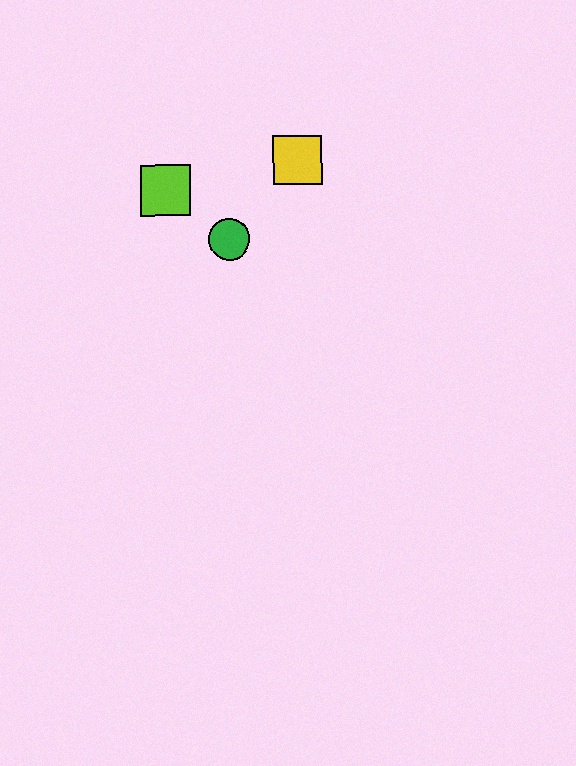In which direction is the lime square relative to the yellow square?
The lime square is to the left of the yellow square.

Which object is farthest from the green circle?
The yellow square is farthest from the green circle.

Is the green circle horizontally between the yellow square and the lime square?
Yes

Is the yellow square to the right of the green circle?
Yes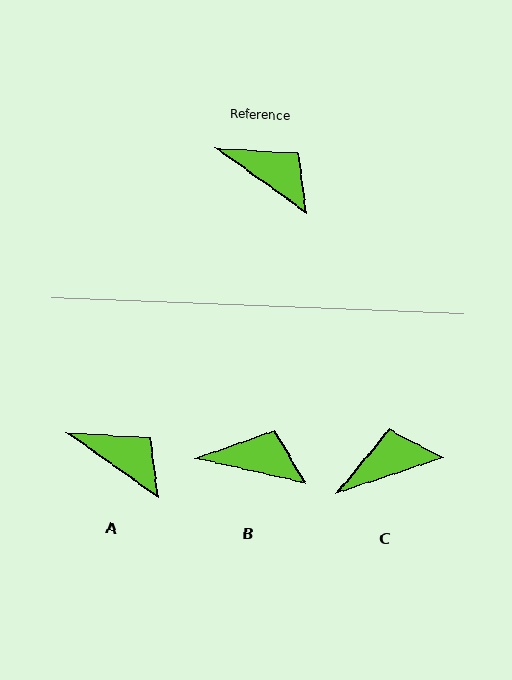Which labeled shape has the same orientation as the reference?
A.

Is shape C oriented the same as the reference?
No, it is off by about 55 degrees.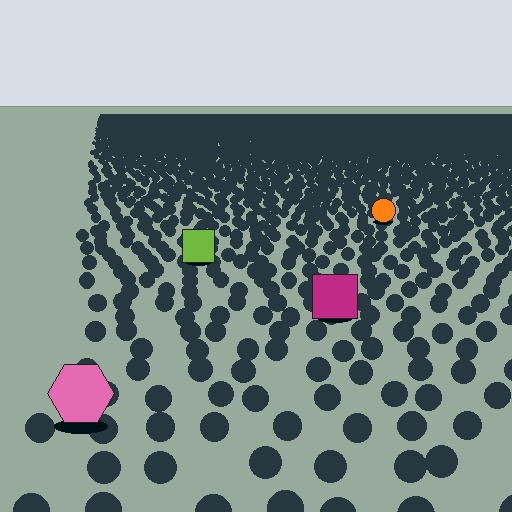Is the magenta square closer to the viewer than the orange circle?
Yes. The magenta square is closer — you can tell from the texture gradient: the ground texture is coarser near it.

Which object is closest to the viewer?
The pink hexagon is closest. The texture marks near it are larger and more spread out.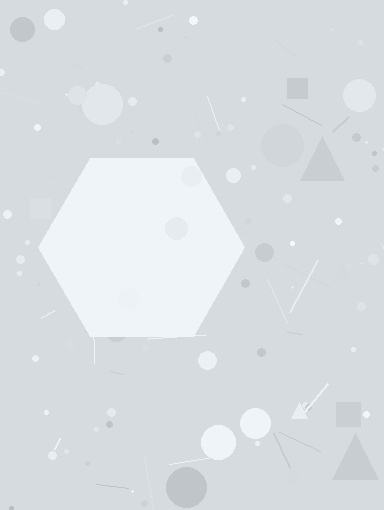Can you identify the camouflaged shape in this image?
The camouflaged shape is a hexagon.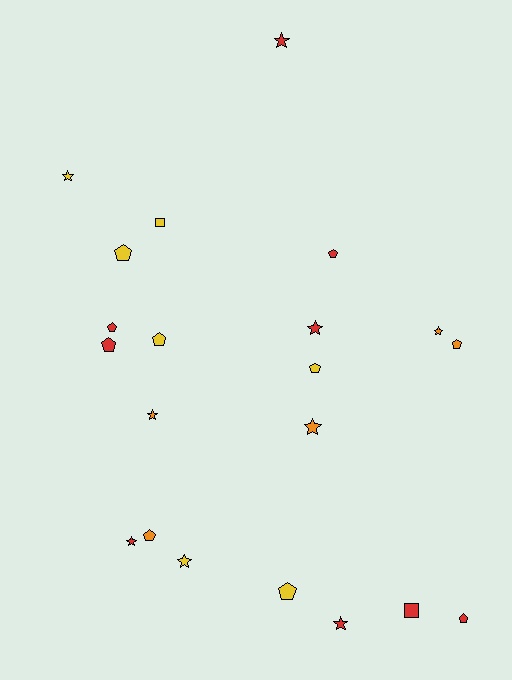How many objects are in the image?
There are 21 objects.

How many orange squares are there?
There are no orange squares.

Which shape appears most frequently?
Pentagon, with 10 objects.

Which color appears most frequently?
Red, with 9 objects.